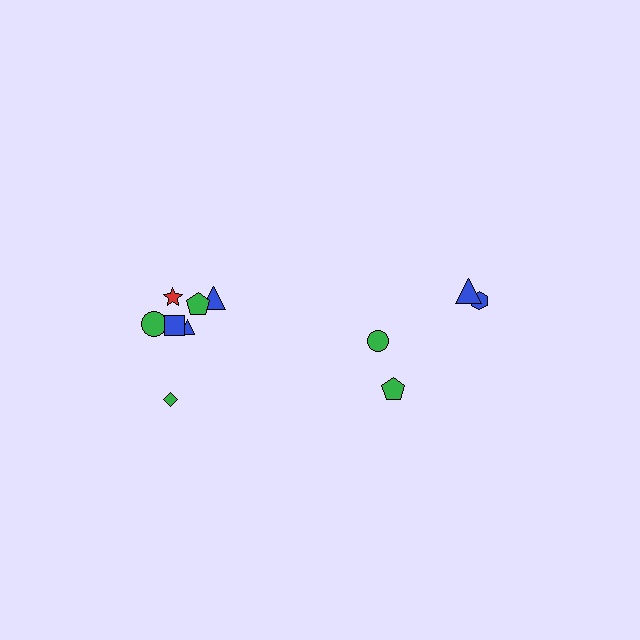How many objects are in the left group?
There are 7 objects.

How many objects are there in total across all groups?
There are 11 objects.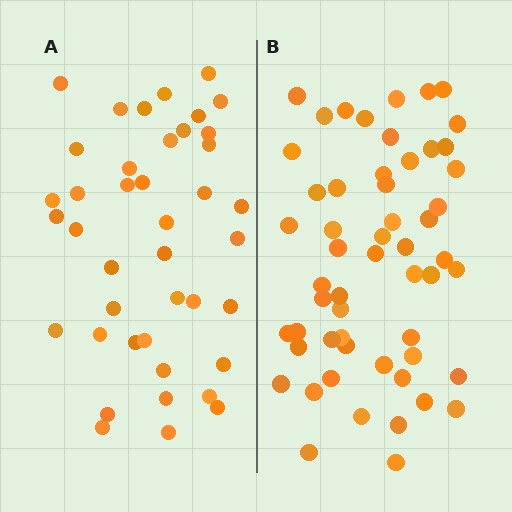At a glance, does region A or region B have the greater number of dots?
Region B (the right region) has more dots.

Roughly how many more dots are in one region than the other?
Region B has approximately 15 more dots than region A.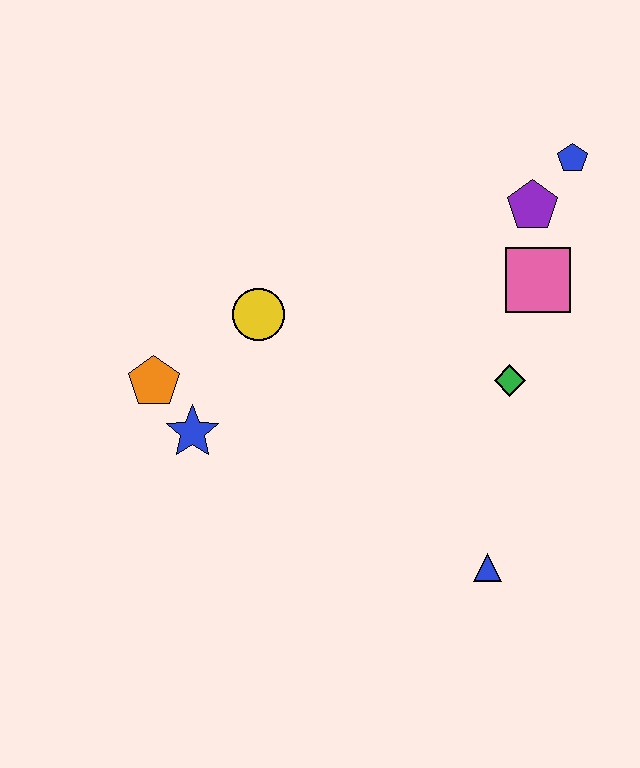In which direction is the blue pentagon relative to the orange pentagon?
The blue pentagon is to the right of the orange pentagon.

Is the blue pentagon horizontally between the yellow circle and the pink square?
No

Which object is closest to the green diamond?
The pink square is closest to the green diamond.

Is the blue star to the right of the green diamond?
No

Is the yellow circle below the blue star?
No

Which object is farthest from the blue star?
The blue pentagon is farthest from the blue star.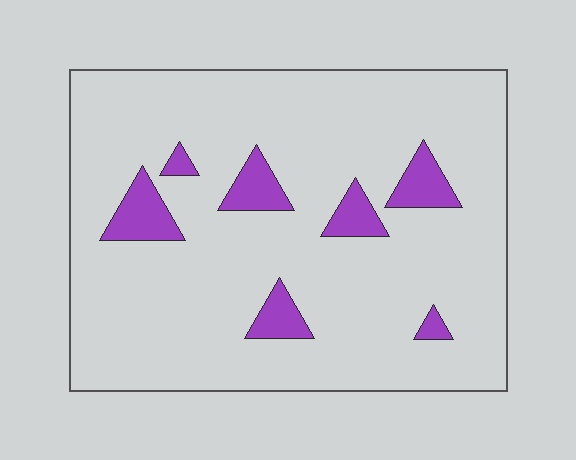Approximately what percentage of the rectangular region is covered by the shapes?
Approximately 10%.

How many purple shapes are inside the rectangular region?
7.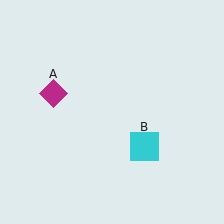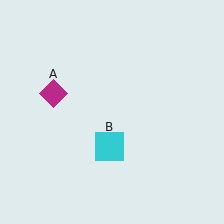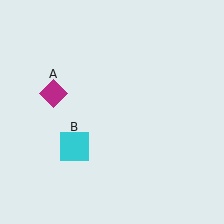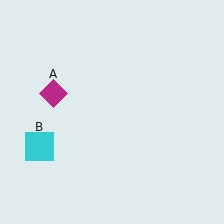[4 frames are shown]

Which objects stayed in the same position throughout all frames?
Magenta diamond (object A) remained stationary.